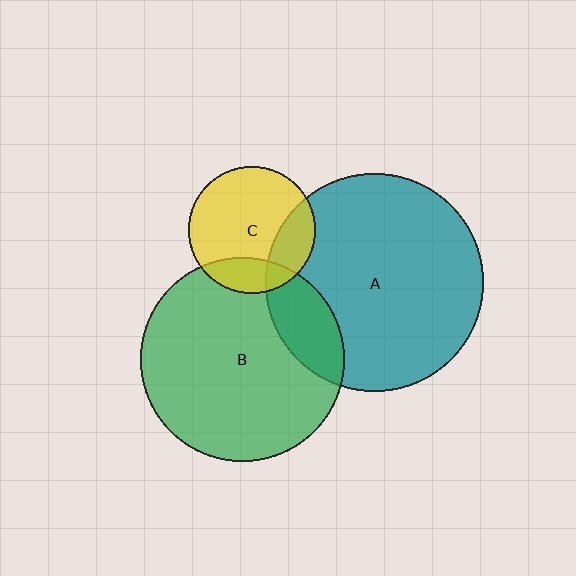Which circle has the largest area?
Circle A (teal).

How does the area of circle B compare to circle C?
Approximately 2.6 times.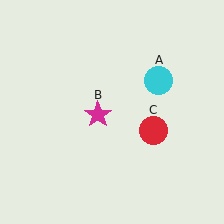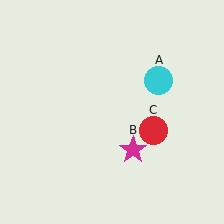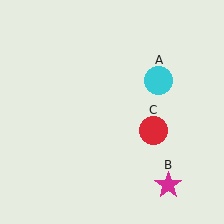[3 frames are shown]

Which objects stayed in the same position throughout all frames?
Cyan circle (object A) and red circle (object C) remained stationary.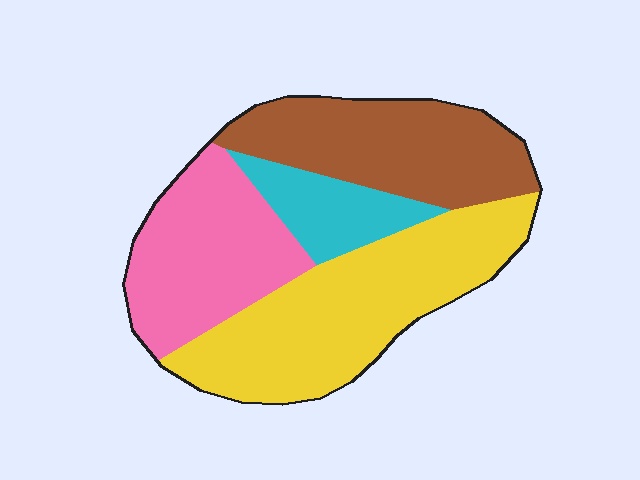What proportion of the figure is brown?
Brown takes up about one quarter (1/4) of the figure.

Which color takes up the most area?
Yellow, at roughly 35%.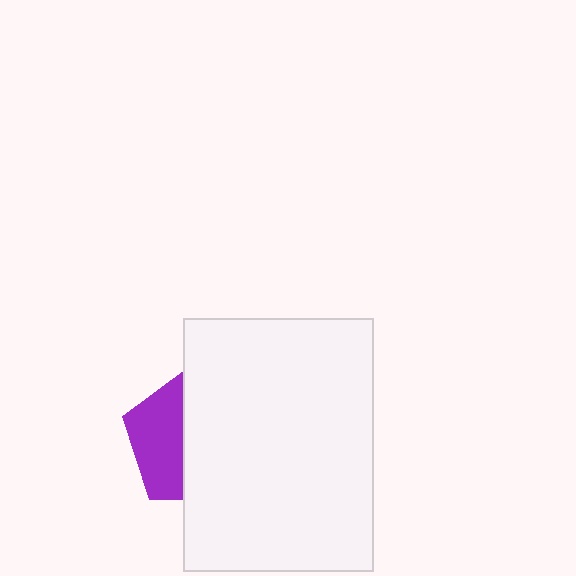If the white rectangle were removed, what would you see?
You would see the complete purple pentagon.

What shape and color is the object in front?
The object in front is a white rectangle.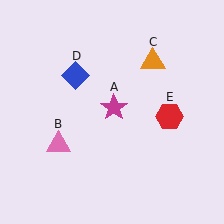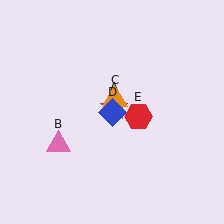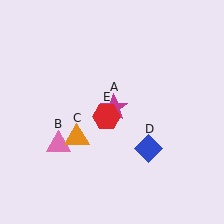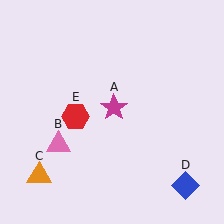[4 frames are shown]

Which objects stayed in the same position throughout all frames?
Magenta star (object A) and pink triangle (object B) remained stationary.